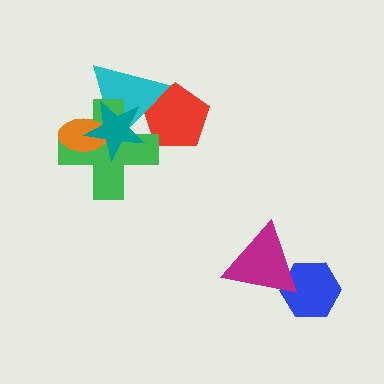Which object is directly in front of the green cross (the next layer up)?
The orange ellipse is directly in front of the green cross.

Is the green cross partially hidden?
Yes, it is partially covered by another shape.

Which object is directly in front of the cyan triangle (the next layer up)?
The green cross is directly in front of the cyan triangle.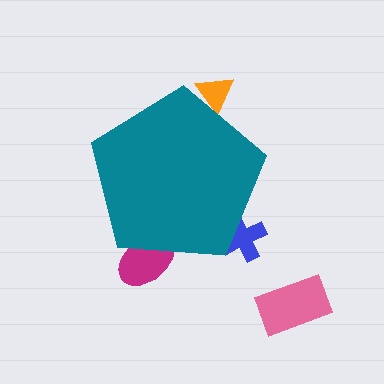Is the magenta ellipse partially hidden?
Yes, the magenta ellipse is partially hidden behind the teal pentagon.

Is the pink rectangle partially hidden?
No, the pink rectangle is fully visible.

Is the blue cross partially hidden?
Yes, the blue cross is partially hidden behind the teal pentagon.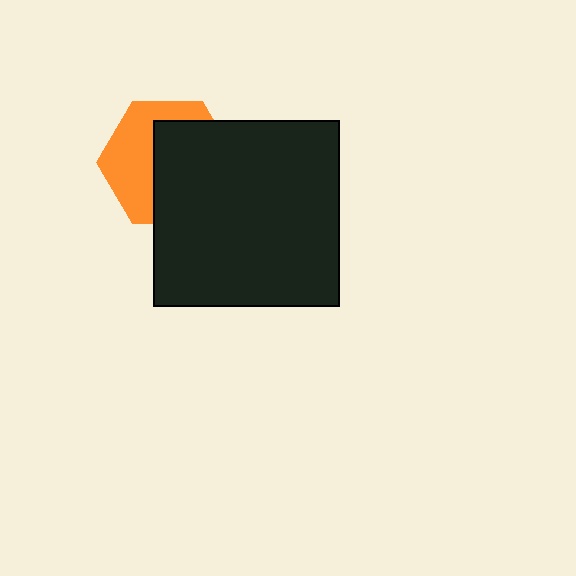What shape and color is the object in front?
The object in front is a black square.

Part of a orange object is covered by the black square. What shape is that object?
It is a hexagon.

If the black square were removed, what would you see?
You would see the complete orange hexagon.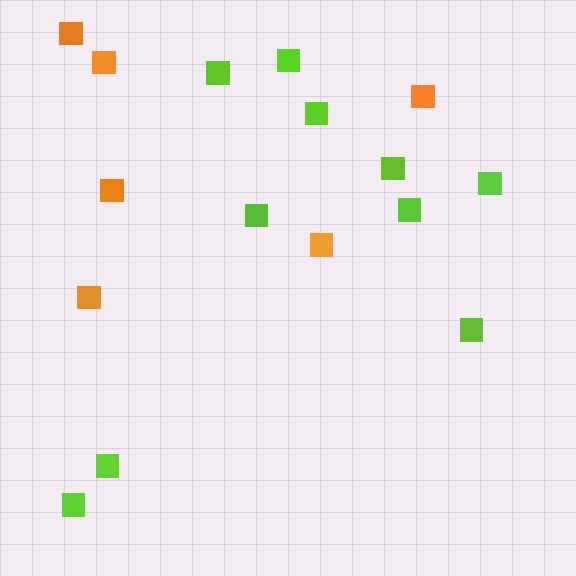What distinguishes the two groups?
There are 2 groups: one group of lime squares (10) and one group of orange squares (6).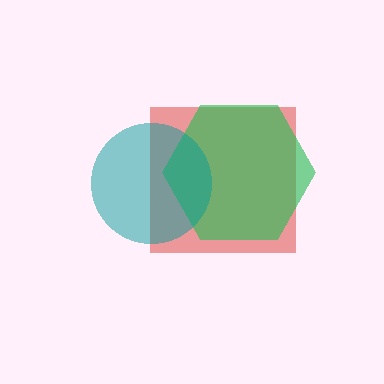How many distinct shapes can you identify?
There are 3 distinct shapes: a red square, a green hexagon, a teal circle.